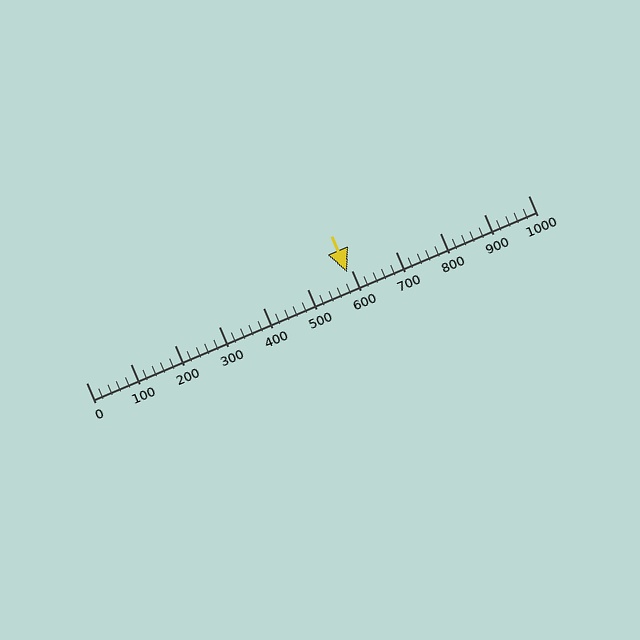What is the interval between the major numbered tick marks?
The major tick marks are spaced 100 units apart.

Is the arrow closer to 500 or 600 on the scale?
The arrow is closer to 600.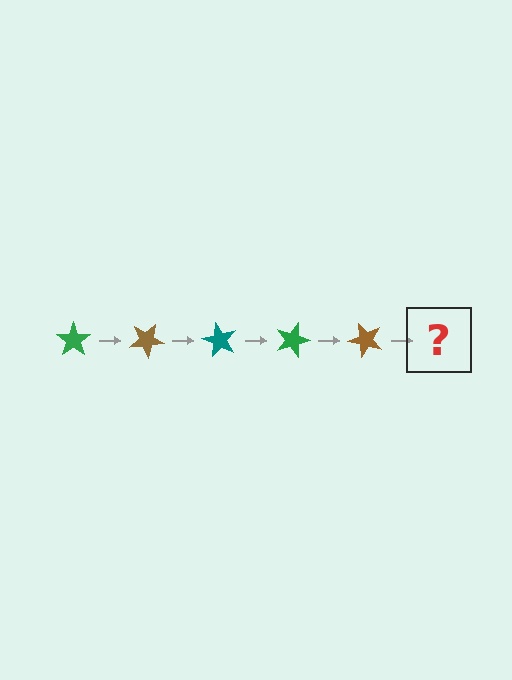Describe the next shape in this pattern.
It should be a teal star, rotated 150 degrees from the start.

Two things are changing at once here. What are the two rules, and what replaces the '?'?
The two rules are that it rotates 30 degrees each step and the color cycles through green, brown, and teal. The '?' should be a teal star, rotated 150 degrees from the start.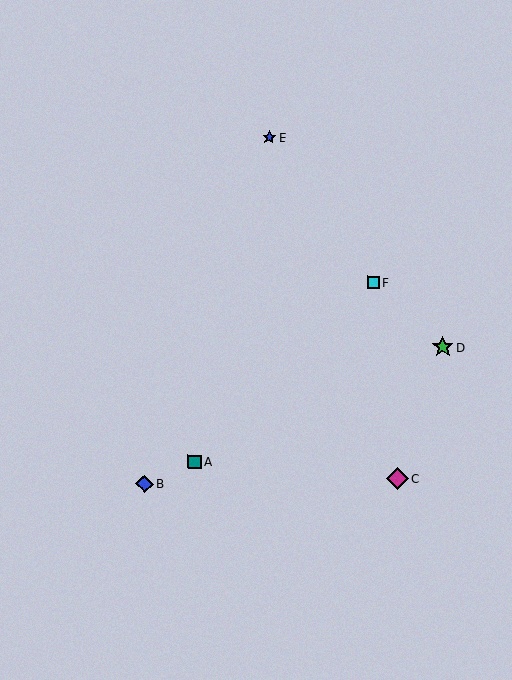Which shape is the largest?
The magenta diamond (labeled C) is the largest.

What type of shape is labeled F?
Shape F is a cyan square.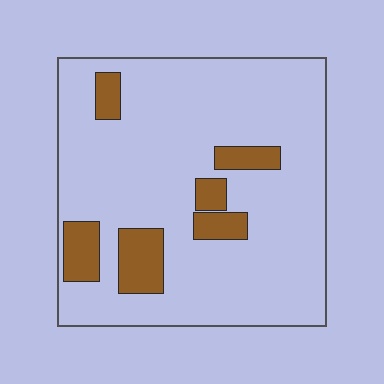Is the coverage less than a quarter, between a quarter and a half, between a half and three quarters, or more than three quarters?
Less than a quarter.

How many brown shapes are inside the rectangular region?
6.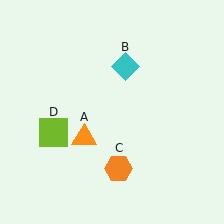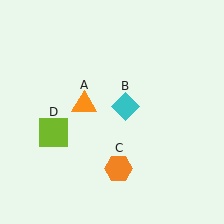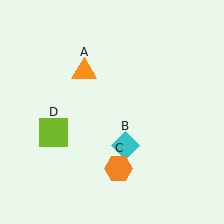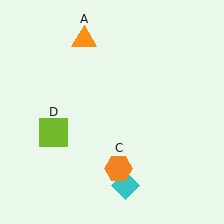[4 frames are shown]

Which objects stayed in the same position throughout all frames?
Orange hexagon (object C) and lime square (object D) remained stationary.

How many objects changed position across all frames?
2 objects changed position: orange triangle (object A), cyan diamond (object B).